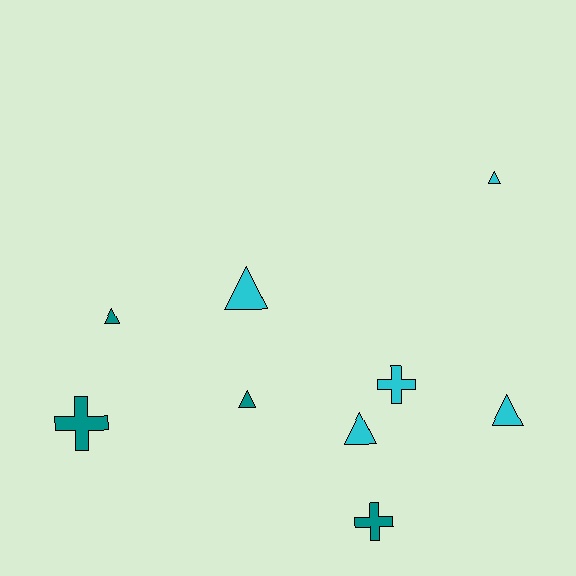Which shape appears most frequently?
Triangle, with 6 objects.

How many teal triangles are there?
There are 2 teal triangles.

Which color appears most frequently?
Cyan, with 5 objects.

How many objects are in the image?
There are 9 objects.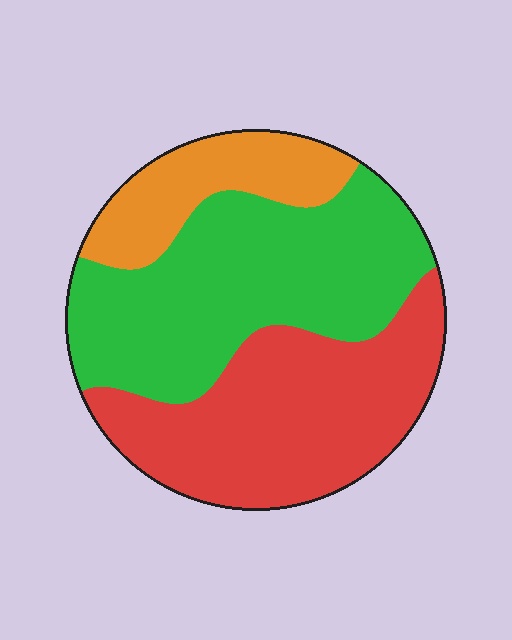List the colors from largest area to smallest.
From largest to smallest: green, red, orange.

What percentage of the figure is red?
Red takes up about two fifths (2/5) of the figure.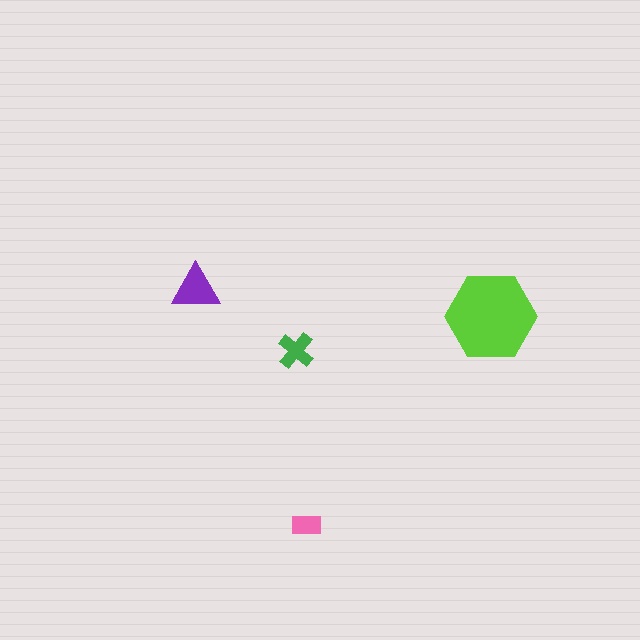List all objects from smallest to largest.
The pink rectangle, the green cross, the purple triangle, the lime hexagon.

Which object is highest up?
The purple triangle is topmost.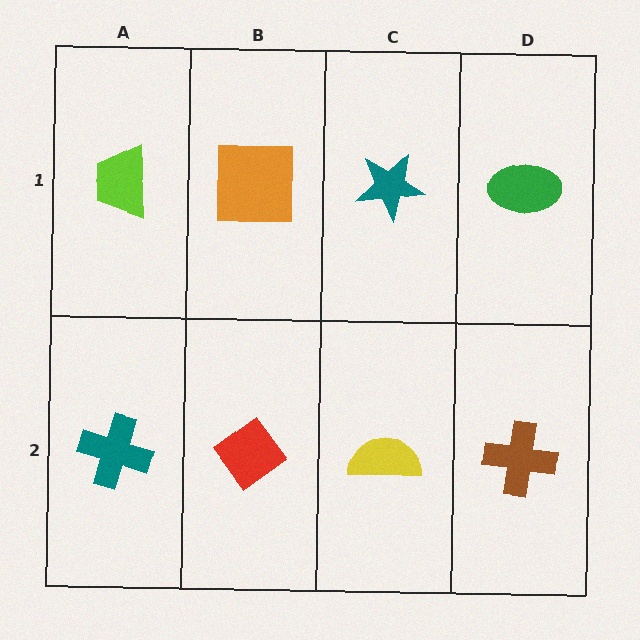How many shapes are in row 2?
4 shapes.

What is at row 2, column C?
A yellow semicircle.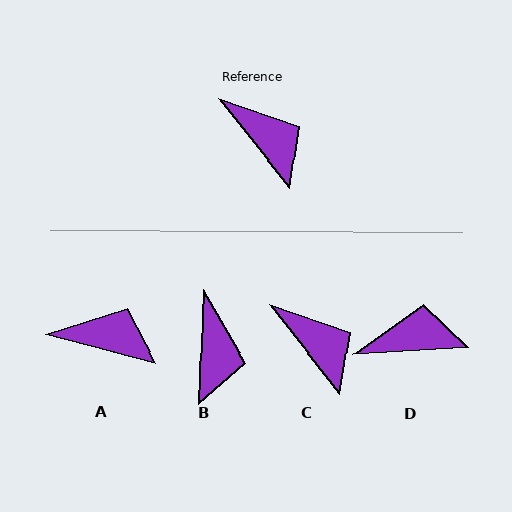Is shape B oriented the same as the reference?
No, it is off by about 40 degrees.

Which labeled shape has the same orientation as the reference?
C.